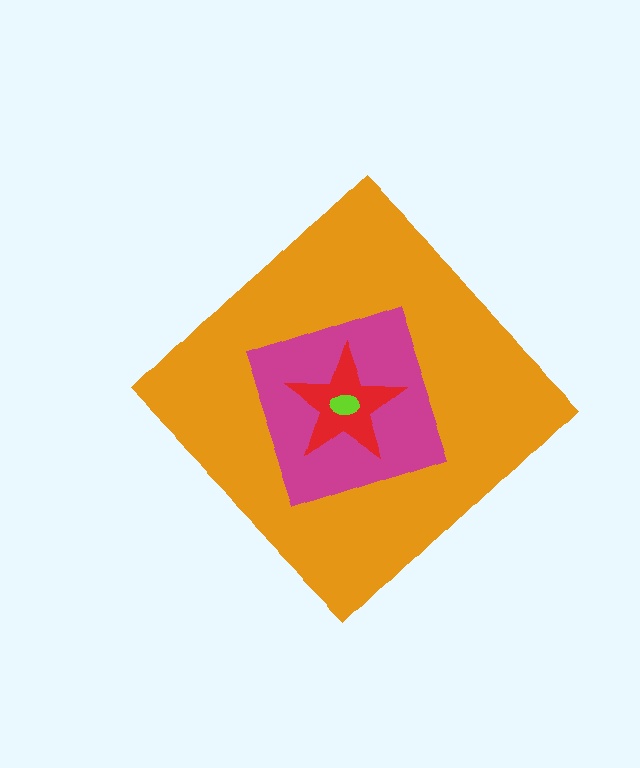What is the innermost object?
The lime ellipse.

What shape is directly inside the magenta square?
The red star.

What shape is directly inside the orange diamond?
The magenta square.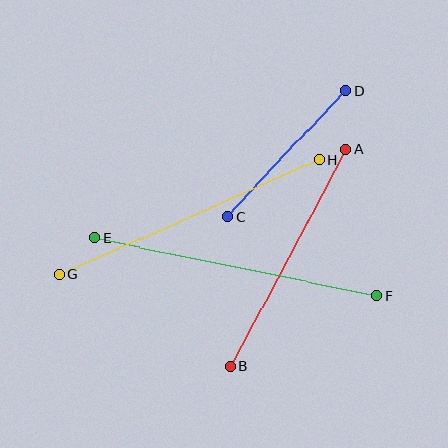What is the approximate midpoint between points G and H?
The midpoint is at approximately (189, 217) pixels.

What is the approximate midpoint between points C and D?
The midpoint is at approximately (287, 154) pixels.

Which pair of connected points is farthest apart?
Points E and F are farthest apart.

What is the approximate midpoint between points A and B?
The midpoint is at approximately (288, 257) pixels.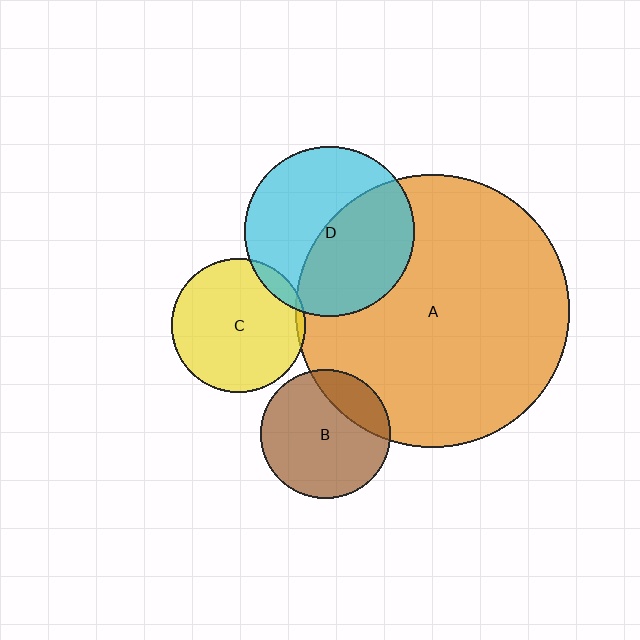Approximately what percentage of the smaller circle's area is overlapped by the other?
Approximately 5%.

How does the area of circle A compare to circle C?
Approximately 4.1 times.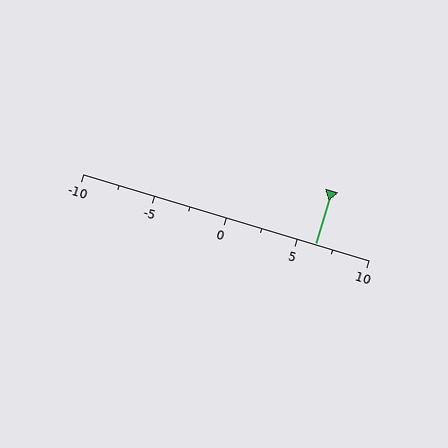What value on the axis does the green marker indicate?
The marker indicates approximately 6.2.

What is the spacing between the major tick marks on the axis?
The major ticks are spaced 5 apart.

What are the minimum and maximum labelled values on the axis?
The axis runs from -10 to 10.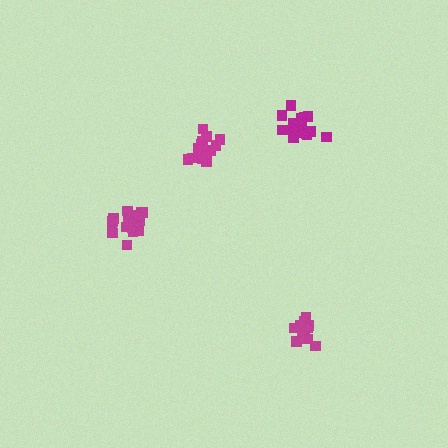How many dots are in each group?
Group 1: 14 dots, Group 2: 13 dots, Group 3: 18 dots, Group 4: 18 dots (63 total).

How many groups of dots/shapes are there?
There are 4 groups.